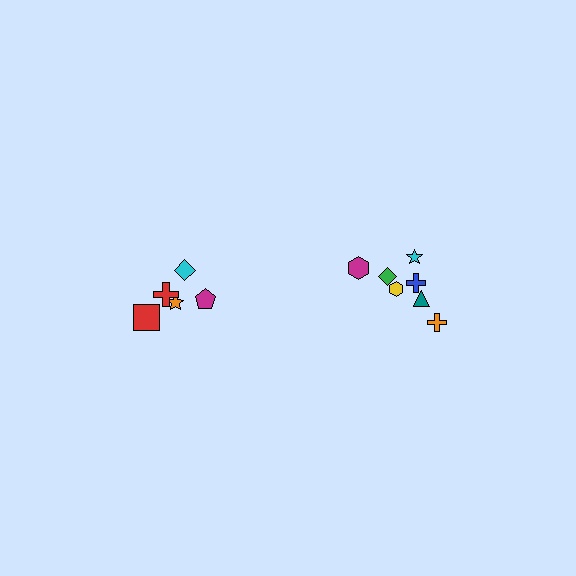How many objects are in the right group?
There are 7 objects.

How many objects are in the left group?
There are 5 objects.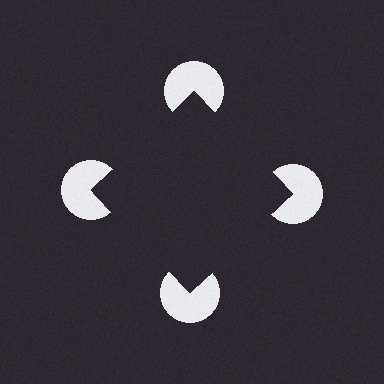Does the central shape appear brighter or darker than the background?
It typically appears slightly darker than the background, even though no actual brightness change is drawn.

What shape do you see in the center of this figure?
An illusory square — its edges are inferred from the aligned wedge cuts in the pac-man discs, not physically drawn.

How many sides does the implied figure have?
4 sides.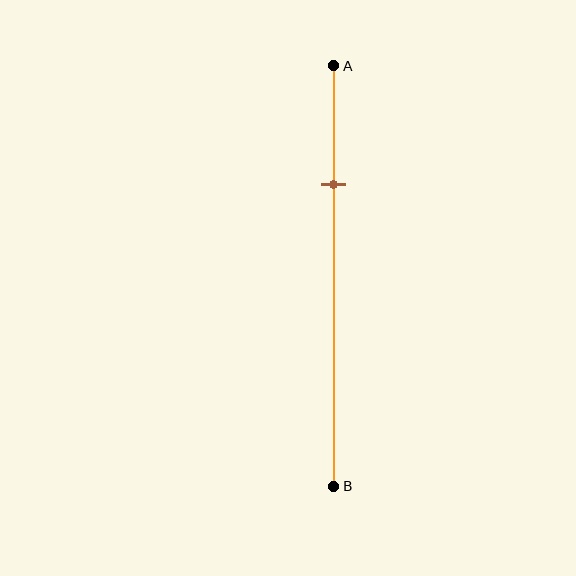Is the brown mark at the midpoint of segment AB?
No, the mark is at about 30% from A, not at the 50% midpoint.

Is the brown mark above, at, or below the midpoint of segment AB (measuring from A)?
The brown mark is above the midpoint of segment AB.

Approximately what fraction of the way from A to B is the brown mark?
The brown mark is approximately 30% of the way from A to B.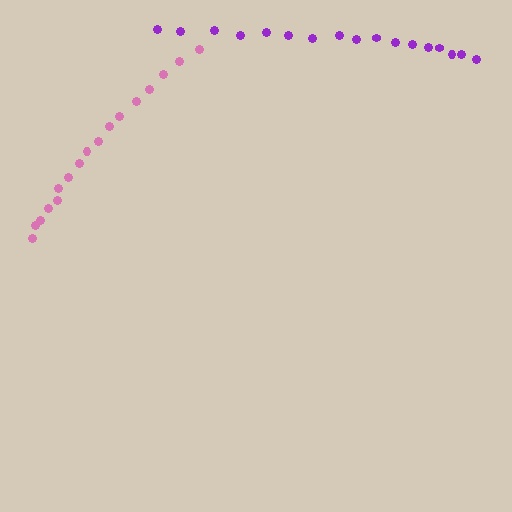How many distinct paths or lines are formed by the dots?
There are 2 distinct paths.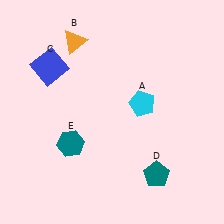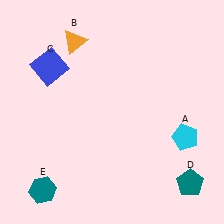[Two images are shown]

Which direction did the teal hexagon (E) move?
The teal hexagon (E) moved down.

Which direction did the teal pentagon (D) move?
The teal pentagon (D) moved right.